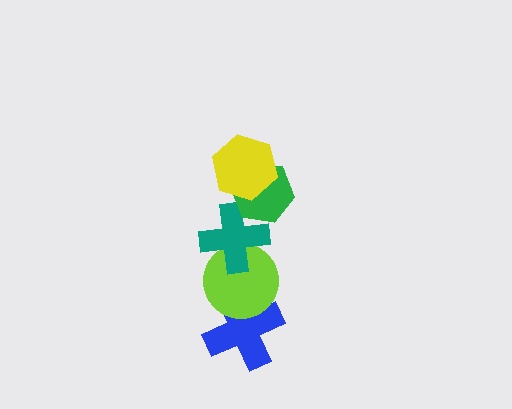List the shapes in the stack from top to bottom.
From top to bottom: the yellow hexagon, the green hexagon, the teal cross, the lime circle, the blue cross.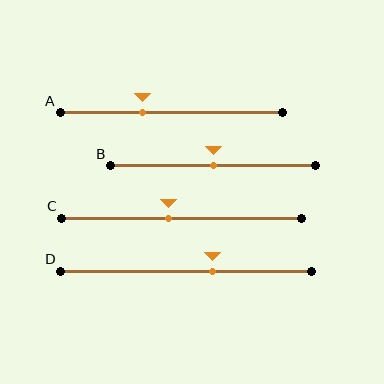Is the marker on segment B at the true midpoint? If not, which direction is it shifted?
Yes, the marker on segment B is at the true midpoint.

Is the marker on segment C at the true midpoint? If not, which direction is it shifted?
No, the marker on segment C is shifted to the left by about 6% of the segment length.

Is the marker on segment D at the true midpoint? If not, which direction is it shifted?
No, the marker on segment D is shifted to the right by about 11% of the segment length.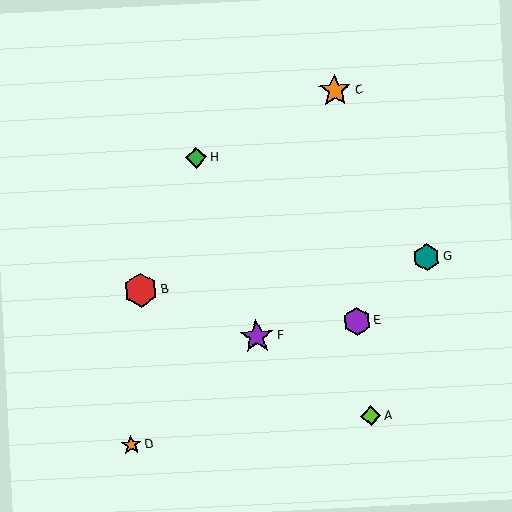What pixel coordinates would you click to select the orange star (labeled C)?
Click at (335, 90) to select the orange star C.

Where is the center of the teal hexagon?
The center of the teal hexagon is at (427, 257).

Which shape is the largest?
The red hexagon (labeled B) is the largest.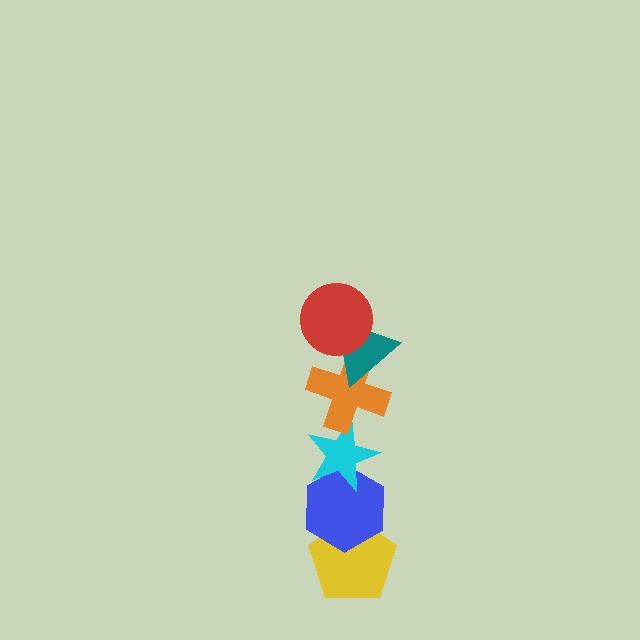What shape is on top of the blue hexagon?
The cyan star is on top of the blue hexagon.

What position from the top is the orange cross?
The orange cross is 3rd from the top.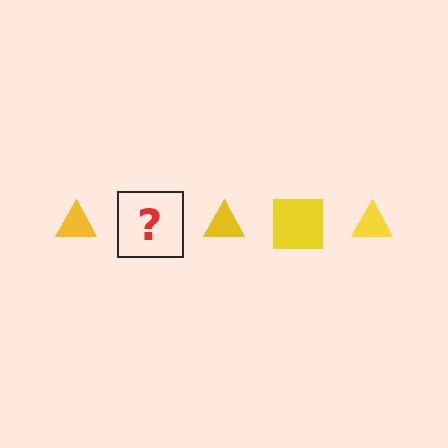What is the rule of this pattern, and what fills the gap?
The rule is that the pattern cycles through triangle, square shapes in yellow. The gap should be filled with a yellow square.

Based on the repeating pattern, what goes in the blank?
The blank should be a yellow square.